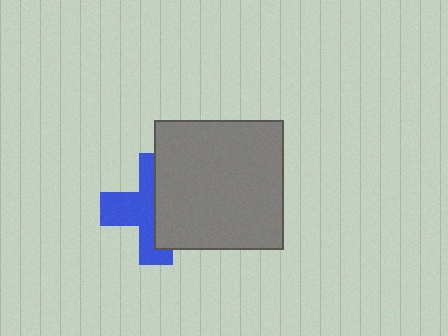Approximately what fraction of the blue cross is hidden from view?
Roughly 50% of the blue cross is hidden behind the gray square.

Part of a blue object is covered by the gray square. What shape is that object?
It is a cross.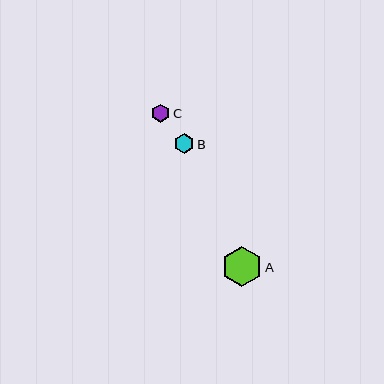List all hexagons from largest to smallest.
From largest to smallest: A, B, C.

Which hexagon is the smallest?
Hexagon C is the smallest with a size of approximately 18 pixels.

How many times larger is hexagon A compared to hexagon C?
Hexagon A is approximately 2.2 times the size of hexagon C.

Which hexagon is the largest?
Hexagon A is the largest with a size of approximately 40 pixels.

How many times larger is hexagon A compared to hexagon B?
Hexagon A is approximately 2.0 times the size of hexagon B.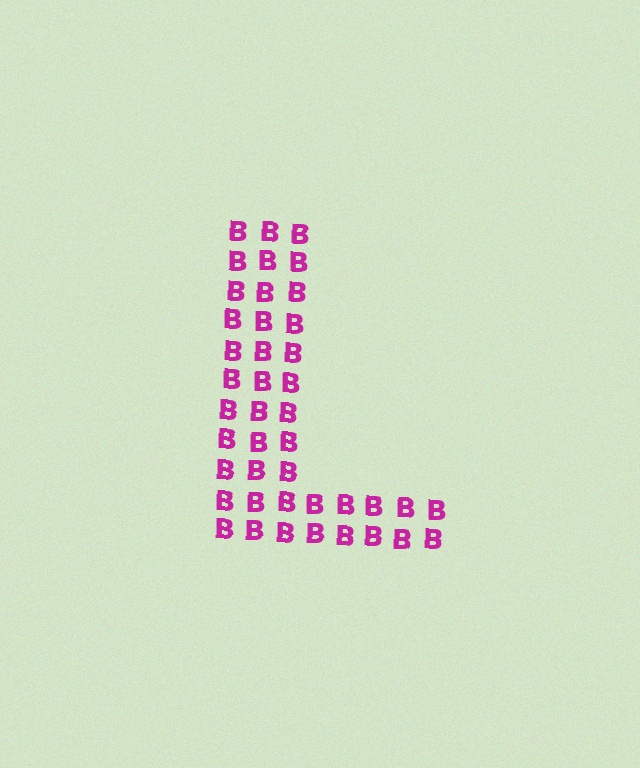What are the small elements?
The small elements are letter B's.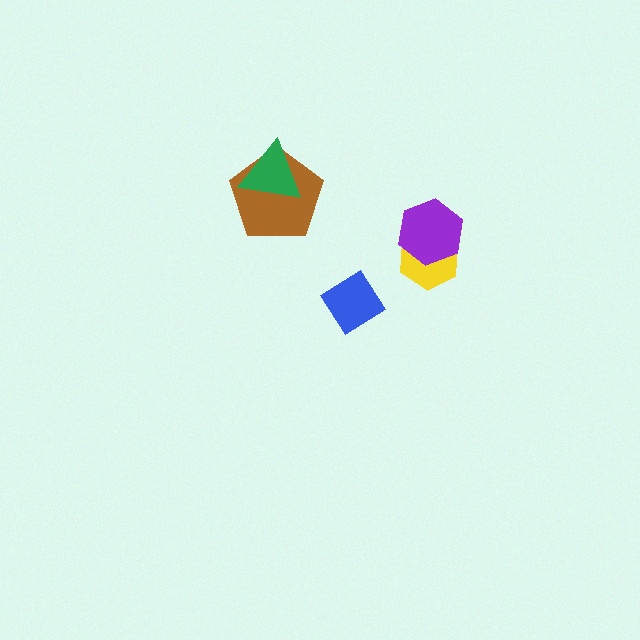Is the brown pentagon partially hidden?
Yes, it is partially covered by another shape.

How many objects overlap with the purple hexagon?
1 object overlaps with the purple hexagon.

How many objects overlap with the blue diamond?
0 objects overlap with the blue diamond.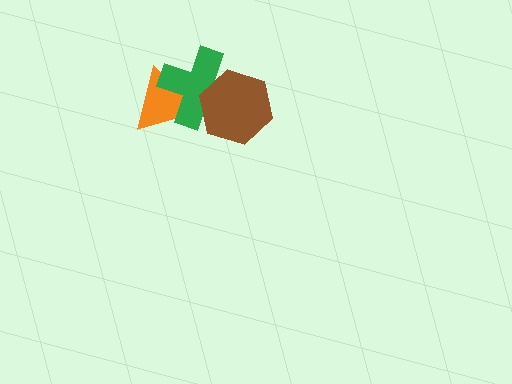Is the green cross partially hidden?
Yes, it is partially covered by another shape.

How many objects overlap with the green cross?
2 objects overlap with the green cross.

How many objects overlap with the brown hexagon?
1 object overlaps with the brown hexagon.